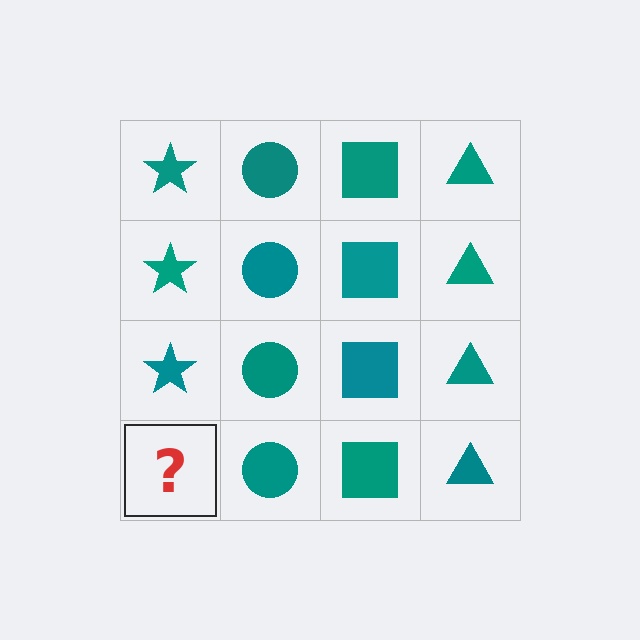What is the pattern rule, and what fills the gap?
The rule is that each column has a consistent shape. The gap should be filled with a teal star.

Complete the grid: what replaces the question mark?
The question mark should be replaced with a teal star.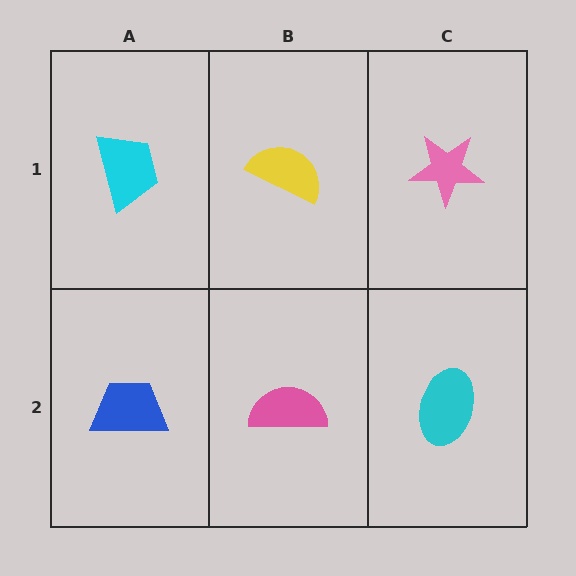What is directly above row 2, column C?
A pink star.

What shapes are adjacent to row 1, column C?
A cyan ellipse (row 2, column C), a yellow semicircle (row 1, column B).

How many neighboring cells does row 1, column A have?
2.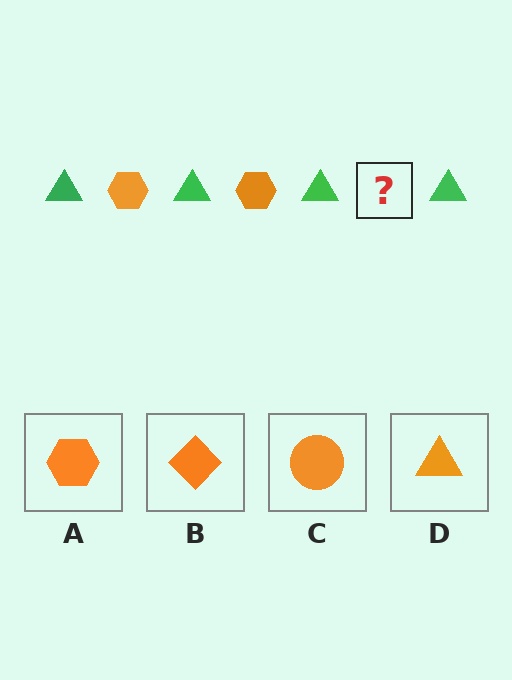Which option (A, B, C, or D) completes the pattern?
A.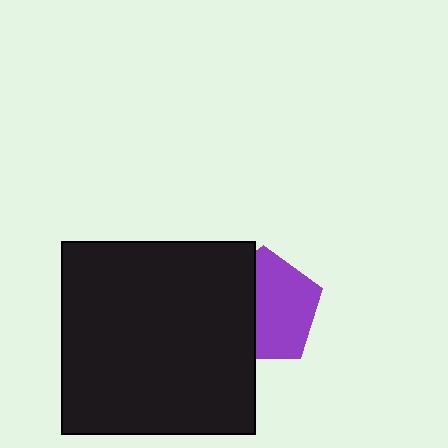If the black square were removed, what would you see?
You would see the complete purple pentagon.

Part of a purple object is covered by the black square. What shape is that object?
It is a pentagon.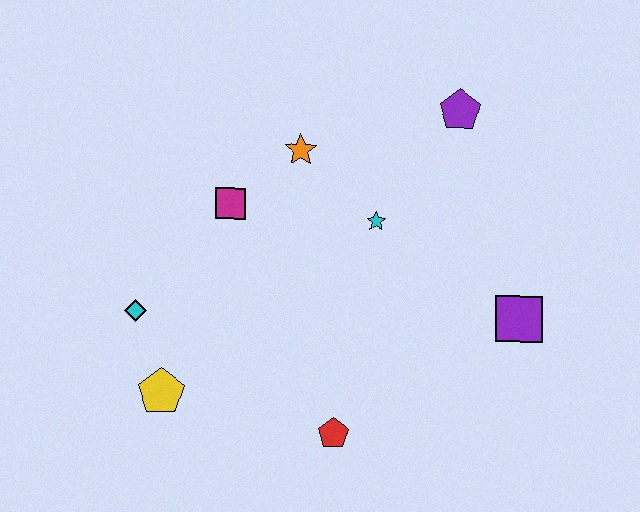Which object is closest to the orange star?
The magenta square is closest to the orange star.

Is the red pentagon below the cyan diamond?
Yes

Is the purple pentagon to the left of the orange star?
No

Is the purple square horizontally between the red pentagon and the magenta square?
No